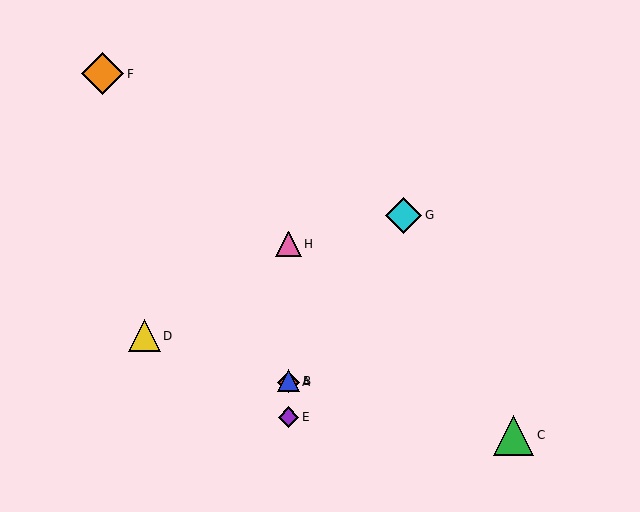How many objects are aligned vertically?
4 objects (A, B, E, H) are aligned vertically.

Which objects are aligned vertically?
Objects A, B, E, H are aligned vertically.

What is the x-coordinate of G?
Object G is at x≈404.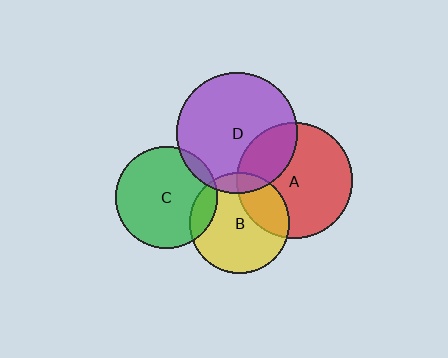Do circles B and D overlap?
Yes.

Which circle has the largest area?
Circle D (purple).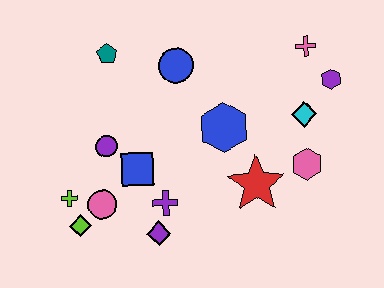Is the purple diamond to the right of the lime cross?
Yes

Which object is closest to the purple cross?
The purple diamond is closest to the purple cross.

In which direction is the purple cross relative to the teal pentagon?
The purple cross is below the teal pentagon.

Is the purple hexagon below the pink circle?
No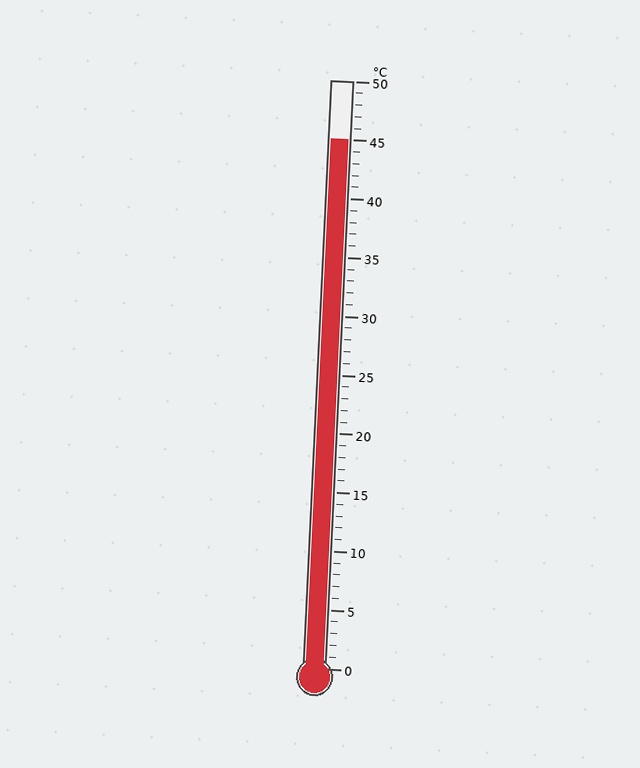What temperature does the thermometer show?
The thermometer shows approximately 45°C.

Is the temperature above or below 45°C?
The temperature is at 45°C.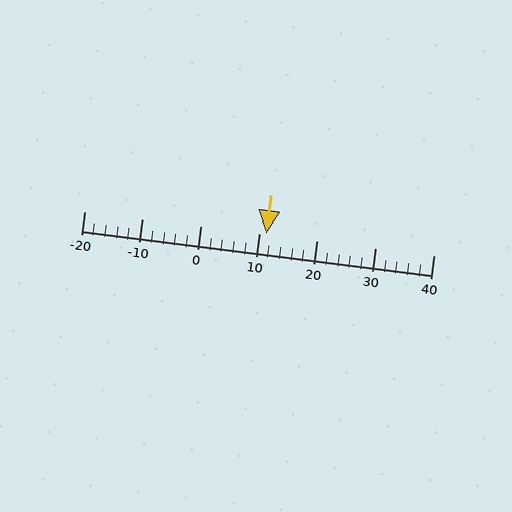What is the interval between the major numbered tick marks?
The major tick marks are spaced 10 units apart.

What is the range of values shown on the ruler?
The ruler shows values from -20 to 40.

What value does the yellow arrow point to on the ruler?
The yellow arrow points to approximately 11.